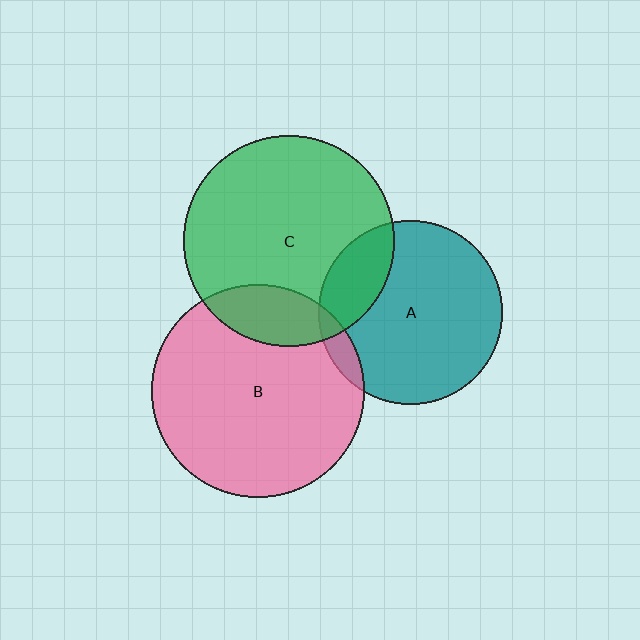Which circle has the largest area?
Circle B (pink).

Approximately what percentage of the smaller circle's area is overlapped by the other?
Approximately 15%.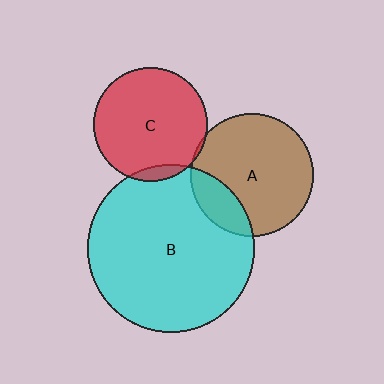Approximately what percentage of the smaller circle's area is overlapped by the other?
Approximately 20%.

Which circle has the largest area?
Circle B (cyan).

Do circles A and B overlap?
Yes.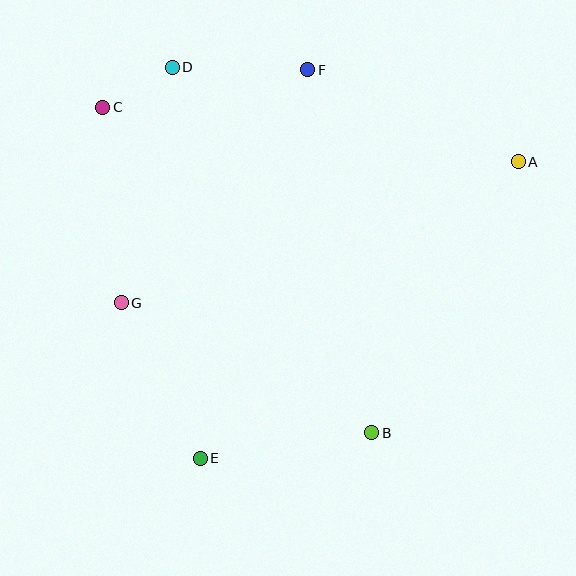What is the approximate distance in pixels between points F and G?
The distance between F and G is approximately 298 pixels.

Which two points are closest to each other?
Points C and D are closest to each other.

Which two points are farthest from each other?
Points A and E are farthest from each other.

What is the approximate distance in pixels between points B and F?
The distance between B and F is approximately 369 pixels.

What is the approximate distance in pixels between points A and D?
The distance between A and D is approximately 358 pixels.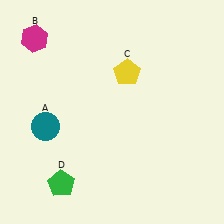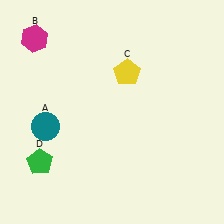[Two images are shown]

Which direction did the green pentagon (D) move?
The green pentagon (D) moved left.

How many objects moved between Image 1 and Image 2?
1 object moved between the two images.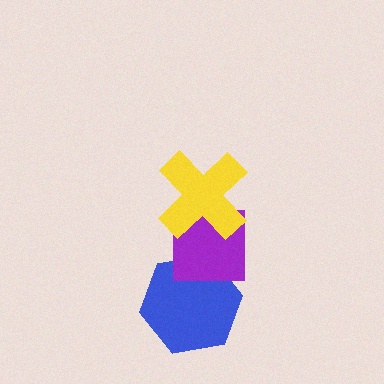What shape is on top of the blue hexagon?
The purple square is on top of the blue hexagon.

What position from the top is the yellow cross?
The yellow cross is 1st from the top.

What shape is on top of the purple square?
The yellow cross is on top of the purple square.